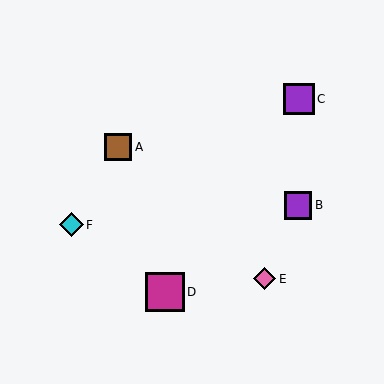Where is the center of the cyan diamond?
The center of the cyan diamond is at (71, 225).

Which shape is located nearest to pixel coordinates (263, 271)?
The pink diamond (labeled E) at (265, 279) is nearest to that location.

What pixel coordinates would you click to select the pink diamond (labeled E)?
Click at (265, 279) to select the pink diamond E.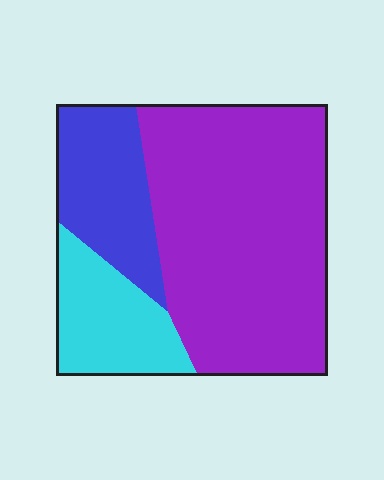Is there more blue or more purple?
Purple.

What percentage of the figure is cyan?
Cyan takes up about one sixth (1/6) of the figure.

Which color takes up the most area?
Purple, at roughly 60%.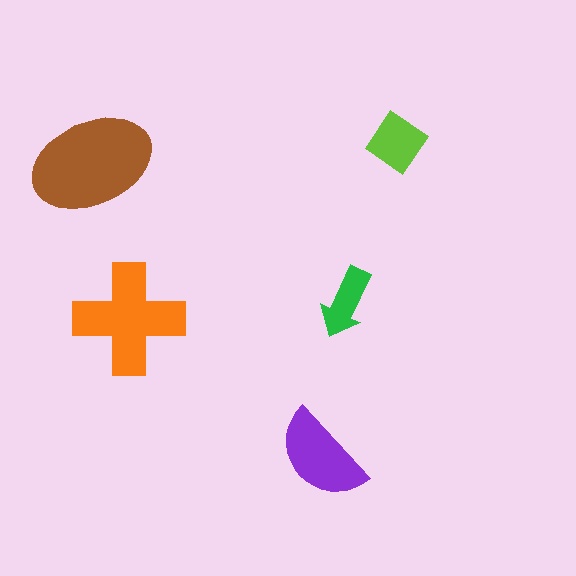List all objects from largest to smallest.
The brown ellipse, the orange cross, the purple semicircle, the lime diamond, the green arrow.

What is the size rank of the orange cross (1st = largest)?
2nd.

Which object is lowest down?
The purple semicircle is bottommost.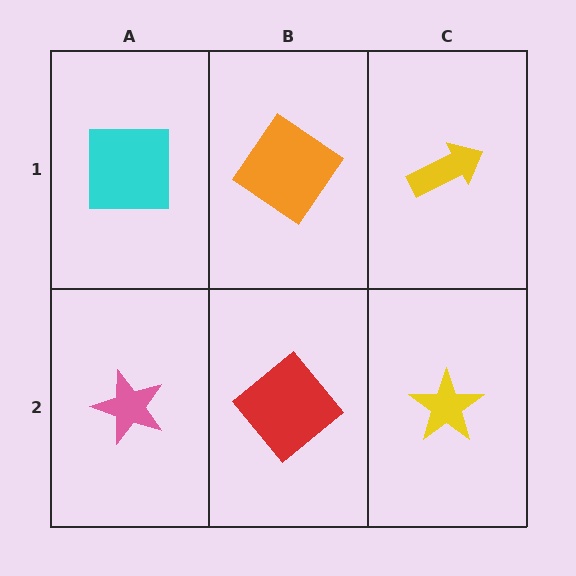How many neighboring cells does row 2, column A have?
2.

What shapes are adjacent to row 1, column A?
A pink star (row 2, column A), an orange diamond (row 1, column B).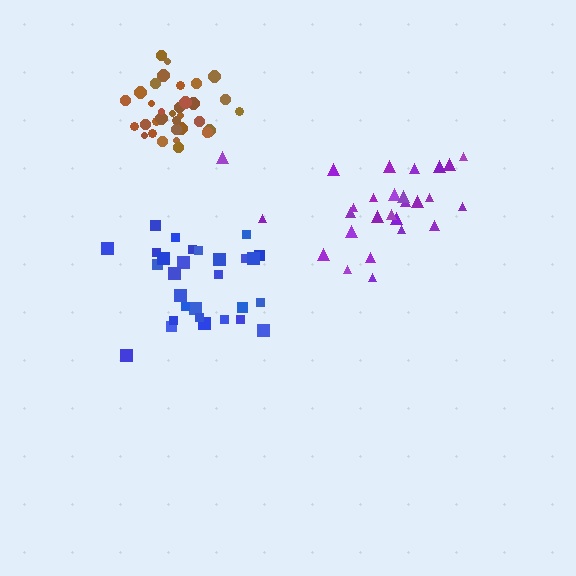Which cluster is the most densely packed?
Brown.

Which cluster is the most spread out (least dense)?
Purple.